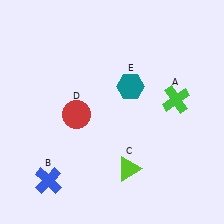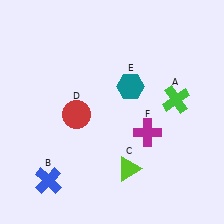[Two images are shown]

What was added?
A magenta cross (F) was added in Image 2.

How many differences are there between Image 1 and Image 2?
There is 1 difference between the two images.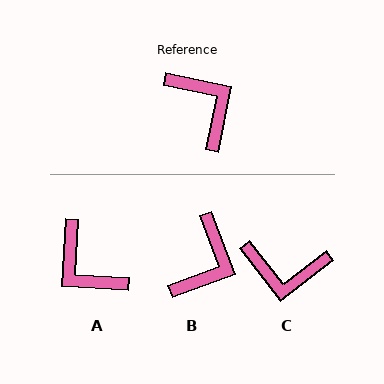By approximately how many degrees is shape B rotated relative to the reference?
Approximately 58 degrees clockwise.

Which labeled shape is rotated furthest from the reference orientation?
A, about 172 degrees away.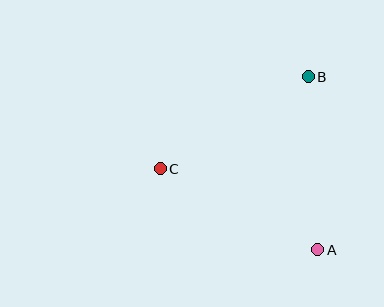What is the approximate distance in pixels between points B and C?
The distance between B and C is approximately 174 pixels.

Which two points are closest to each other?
Points A and B are closest to each other.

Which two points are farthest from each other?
Points A and C are farthest from each other.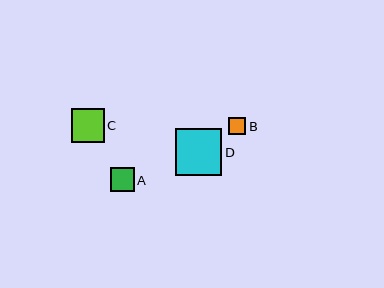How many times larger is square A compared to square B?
Square A is approximately 1.4 times the size of square B.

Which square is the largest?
Square D is the largest with a size of approximately 47 pixels.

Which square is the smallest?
Square B is the smallest with a size of approximately 17 pixels.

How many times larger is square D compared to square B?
Square D is approximately 2.8 times the size of square B.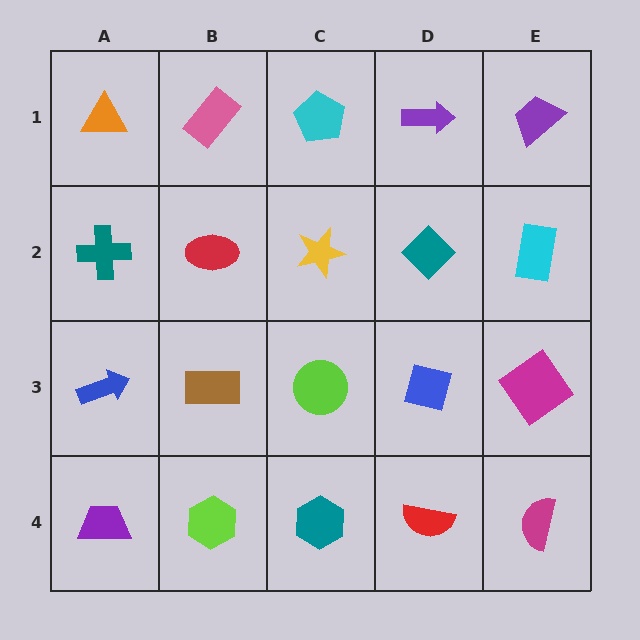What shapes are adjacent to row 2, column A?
An orange triangle (row 1, column A), a blue arrow (row 3, column A), a red ellipse (row 2, column B).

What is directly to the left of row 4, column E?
A red semicircle.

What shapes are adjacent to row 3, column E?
A cyan rectangle (row 2, column E), a magenta semicircle (row 4, column E), a blue square (row 3, column D).